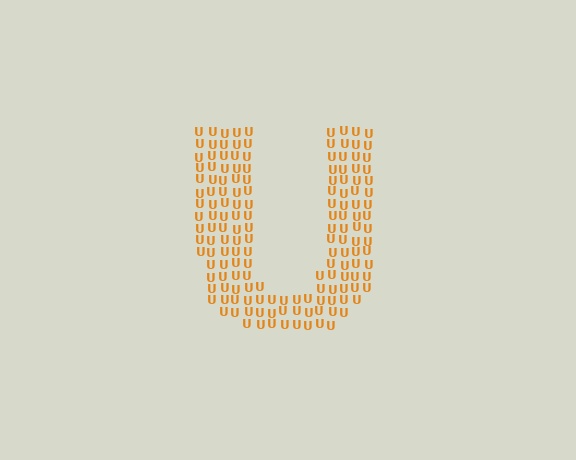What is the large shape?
The large shape is the letter U.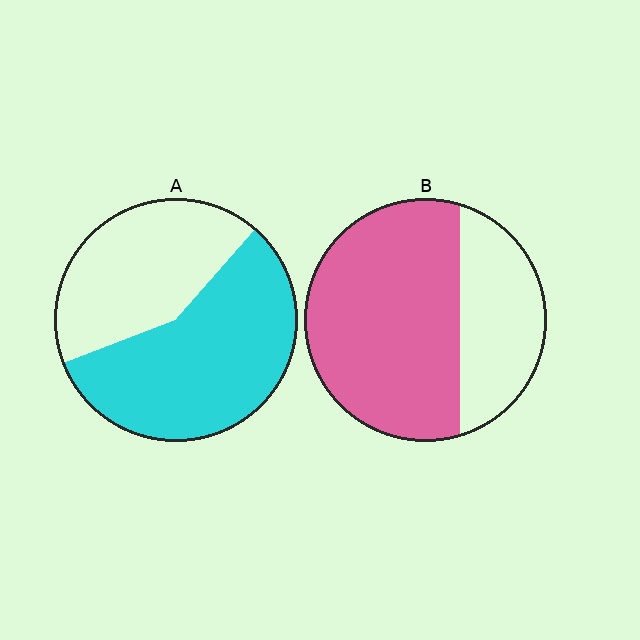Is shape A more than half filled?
Yes.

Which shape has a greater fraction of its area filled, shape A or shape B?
Shape B.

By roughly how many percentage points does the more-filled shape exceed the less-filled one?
By roughly 10 percentage points (B over A).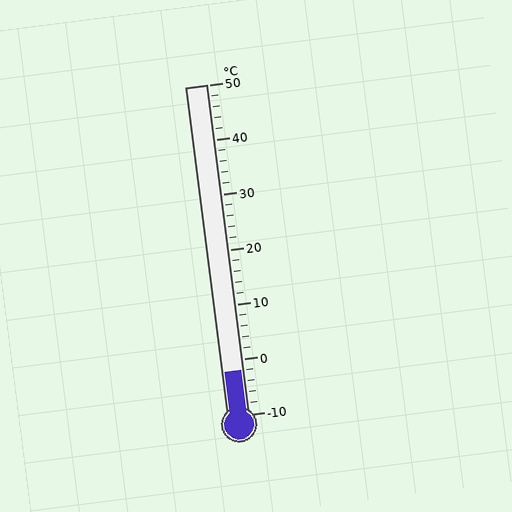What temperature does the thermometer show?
The thermometer shows approximately -2°C.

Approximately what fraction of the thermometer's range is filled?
The thermometer is filled to approximately 15% of its range.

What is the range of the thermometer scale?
The thermometer scale ranges from -10°C to 50°C.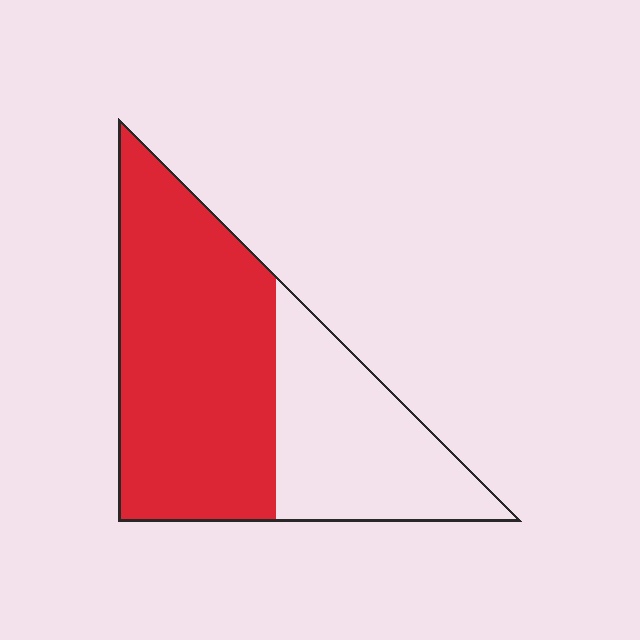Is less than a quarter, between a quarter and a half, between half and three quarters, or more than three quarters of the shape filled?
Between half and three quarters.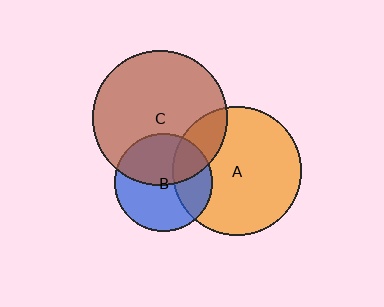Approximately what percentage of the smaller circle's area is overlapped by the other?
Approximately 20%.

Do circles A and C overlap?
Yes.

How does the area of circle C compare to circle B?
Approximately 1.9 times.